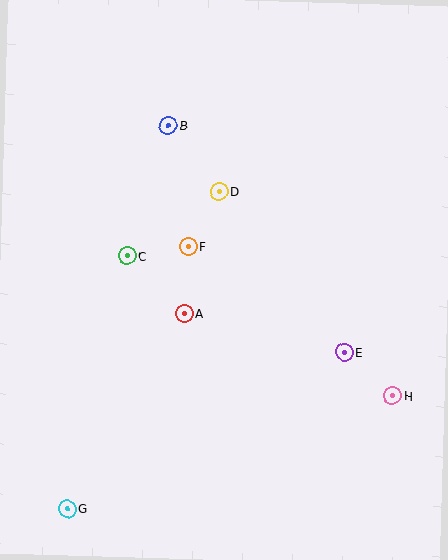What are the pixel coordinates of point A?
Point A is at (184, 314).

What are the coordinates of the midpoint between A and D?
The midpoint between A and D is at (202, 253).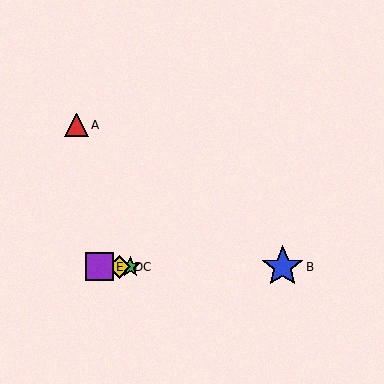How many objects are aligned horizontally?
4 objects (B, C, D, E) are aligned horizontally.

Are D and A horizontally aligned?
No, D is at y≈267 and A is at y≈125.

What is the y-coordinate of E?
Object E is at y≈267.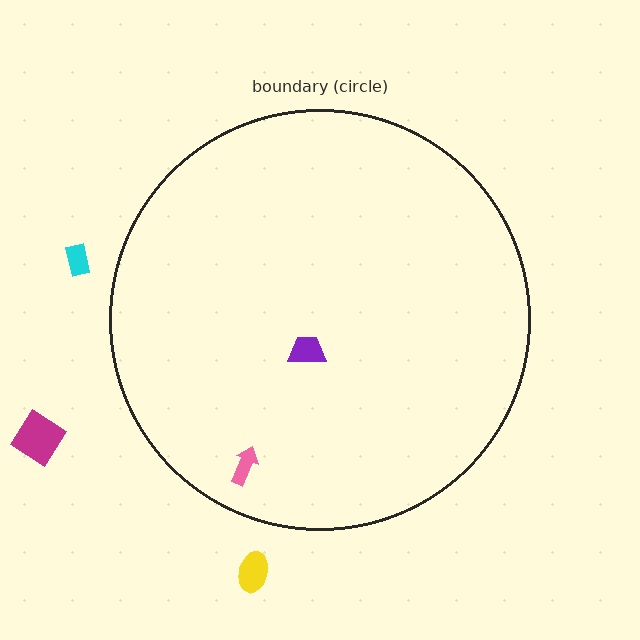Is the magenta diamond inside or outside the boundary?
Outside.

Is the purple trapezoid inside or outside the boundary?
Inside.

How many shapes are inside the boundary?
2 inside, 3 outside.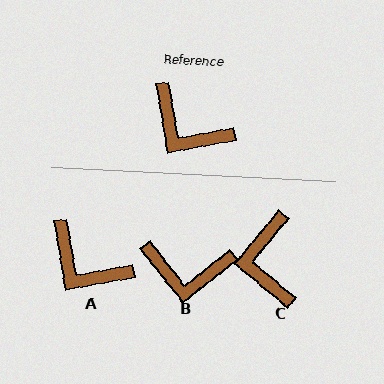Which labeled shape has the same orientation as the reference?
A.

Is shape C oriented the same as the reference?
No, it is off by about 49 degrees.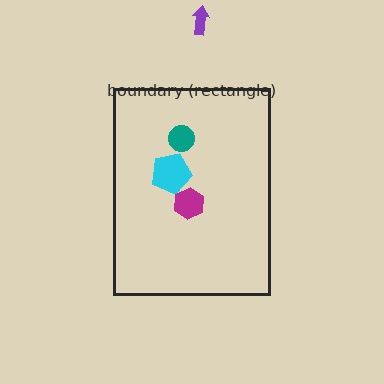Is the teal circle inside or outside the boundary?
Inside.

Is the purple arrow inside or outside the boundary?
Outside.